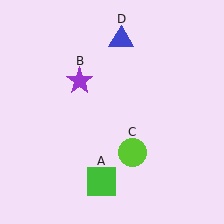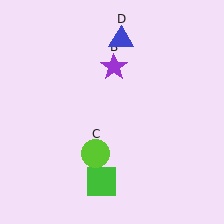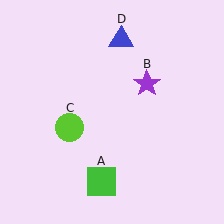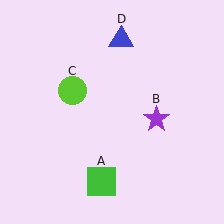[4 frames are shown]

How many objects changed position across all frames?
2 objects changed position: purple star (object B), lime circle (object C).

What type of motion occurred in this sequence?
The purple star (object B), lime circle (object C) rotated clockwise around the center of the scene.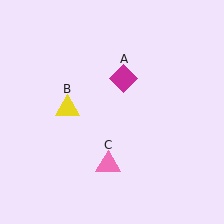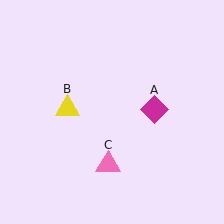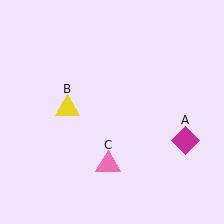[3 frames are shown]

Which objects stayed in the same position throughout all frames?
Yellow triangle (object B) and pink triangle (object C) remained stationary.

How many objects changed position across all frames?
1 object changed position: magenta diamond (object A).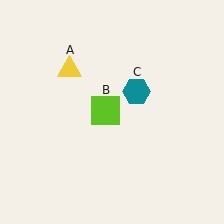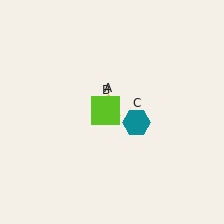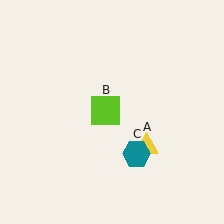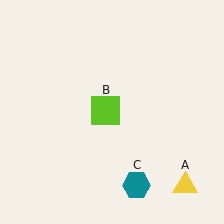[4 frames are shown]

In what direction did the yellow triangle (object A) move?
The yellow triangle (object A) moved down and to the right.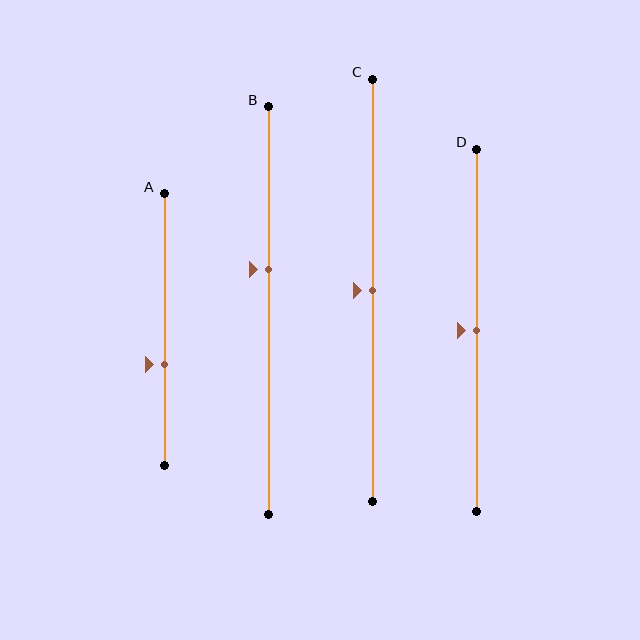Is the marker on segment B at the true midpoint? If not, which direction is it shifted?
No, the marker on segment B is shifted upward by about 10% of the segment length.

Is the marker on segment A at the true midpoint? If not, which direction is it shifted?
No, the marker on segment A is shifted downward by about 13% of the segment length.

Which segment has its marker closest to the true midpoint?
Segment C has its marker closest to the true midpoint.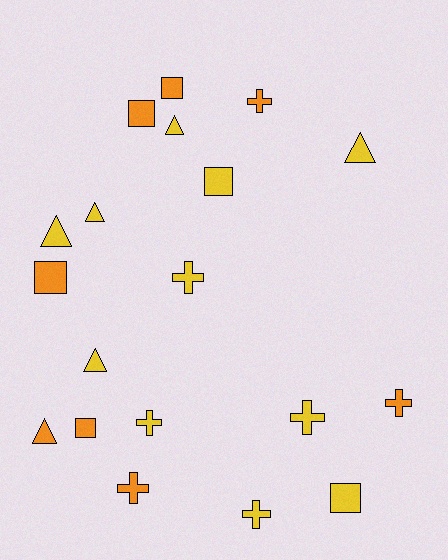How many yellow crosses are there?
There are 4 yellow crosses.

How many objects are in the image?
There are 19 objects.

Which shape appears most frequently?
Cross, with 7 objects.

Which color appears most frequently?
Yellow, with 11 objects.